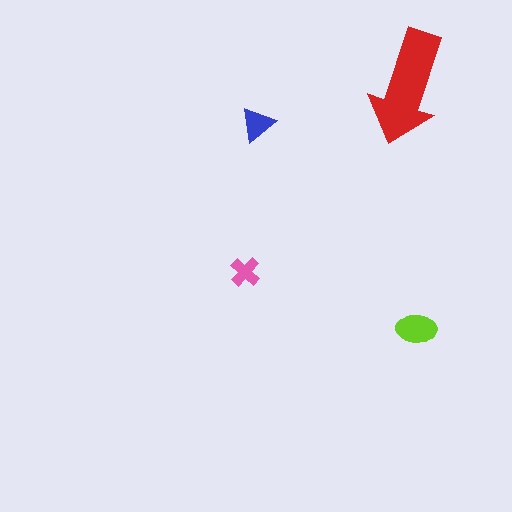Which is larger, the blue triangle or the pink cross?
The blue triangle.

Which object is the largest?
The red arrow.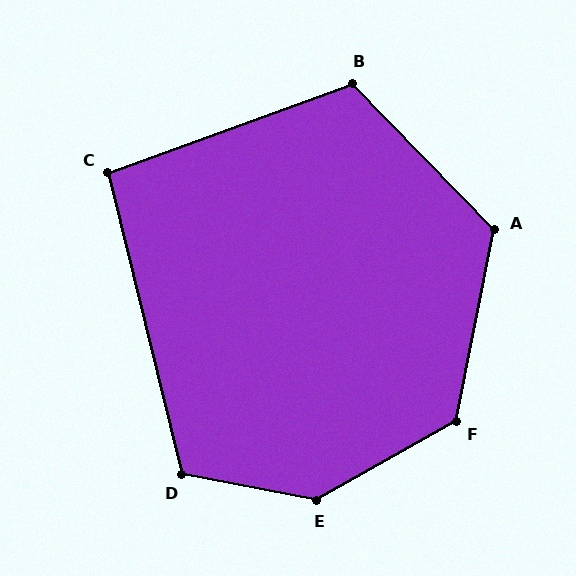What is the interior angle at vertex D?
Approximately 115 degrees (obtuse).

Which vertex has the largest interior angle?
E, at approximately 139 degrees.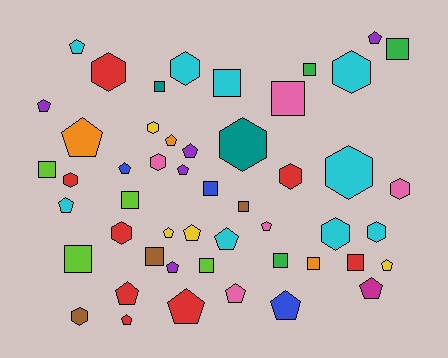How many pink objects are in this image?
There are 5 pink objects.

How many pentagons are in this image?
There are 21 pentagons.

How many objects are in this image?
There are 50 objects.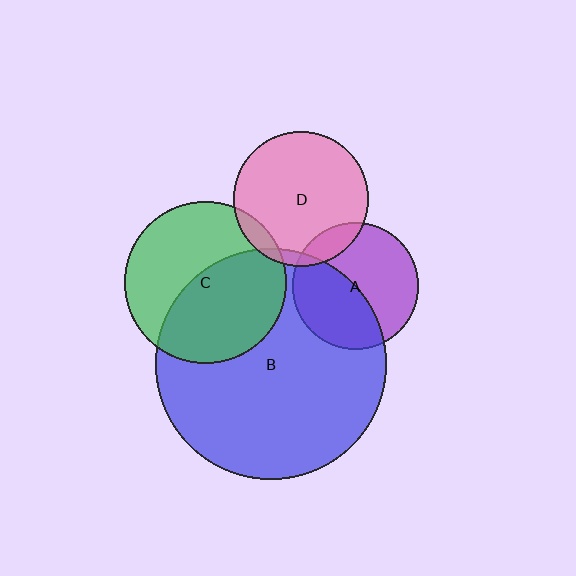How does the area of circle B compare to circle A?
Approximately 3.3 times.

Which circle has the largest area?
Circle B (blue).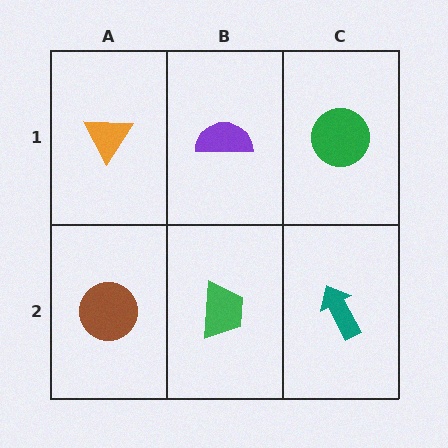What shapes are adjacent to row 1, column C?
A teal arrow (row 2, column C), a purple semicircle (row 1, column B).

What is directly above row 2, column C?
A green circle.